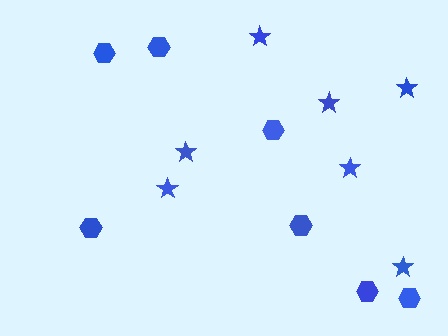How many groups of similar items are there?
There are 2 groups: one group of hexagons (7) and one group of stars (7).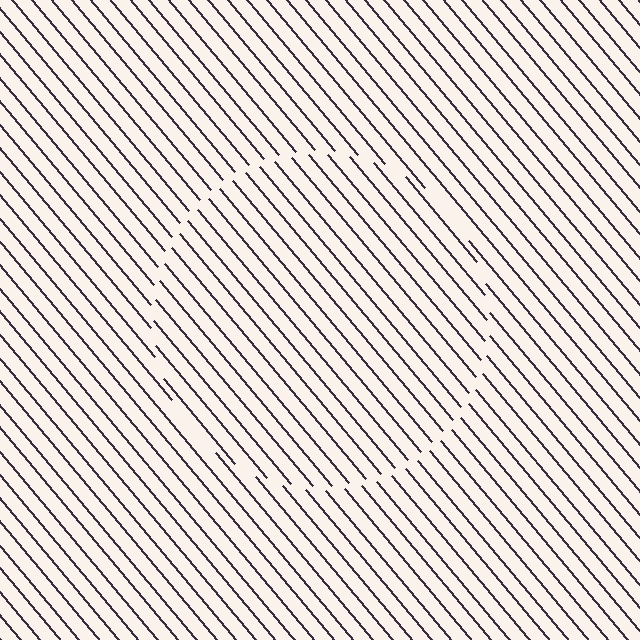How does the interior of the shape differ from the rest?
The interior of the shape contains the same grating, shifted by half a period — the contour is defined by the phase discontinuity where line-ends from the inner and outer gratings abut.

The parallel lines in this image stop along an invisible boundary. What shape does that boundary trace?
An illusory circle. The interior of the shape contains the same grating, shifted by half a period — the contour is defined by the phase discontinuity where line-ends from the inner and outer gratings abut.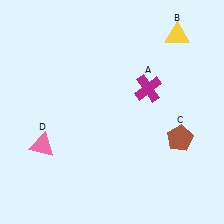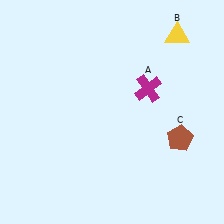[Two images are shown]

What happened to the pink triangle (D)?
The pink triangle (D) was removed in Image 2. It was in the bottom-left area of Image 1.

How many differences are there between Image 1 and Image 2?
There is 1 difference between the two images.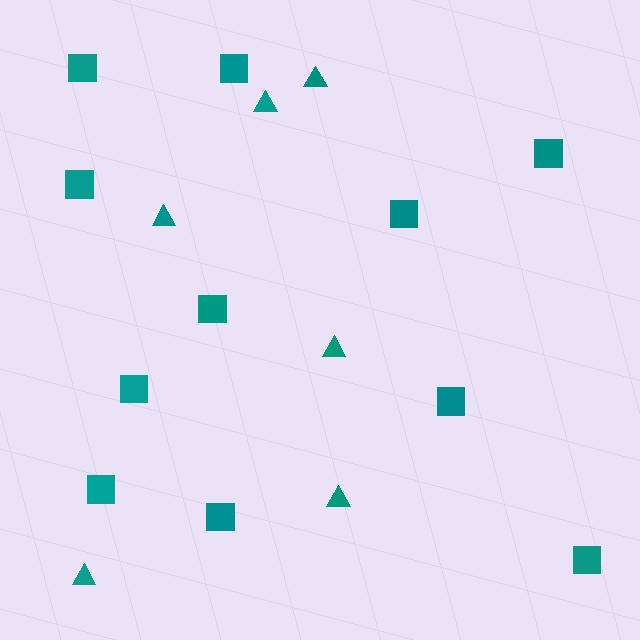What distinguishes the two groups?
There are 2 groups: one group of triangles (6) and one group of squares (11).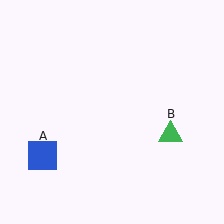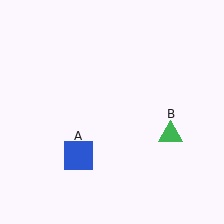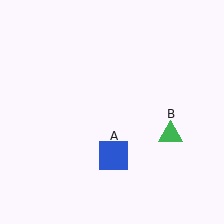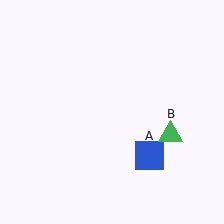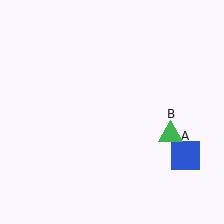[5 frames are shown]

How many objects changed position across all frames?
1 object changed position: blue square (object A).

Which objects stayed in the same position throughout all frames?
Green triangle (object B) remained stationary.